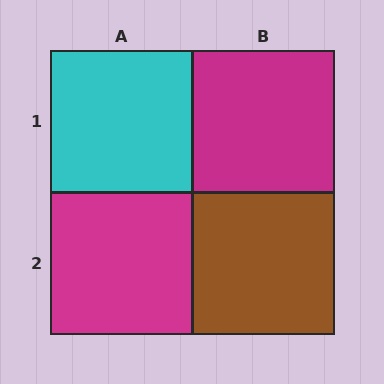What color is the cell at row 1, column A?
Cyan.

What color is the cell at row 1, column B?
Magenta.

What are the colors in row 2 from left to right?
Magenta, brown.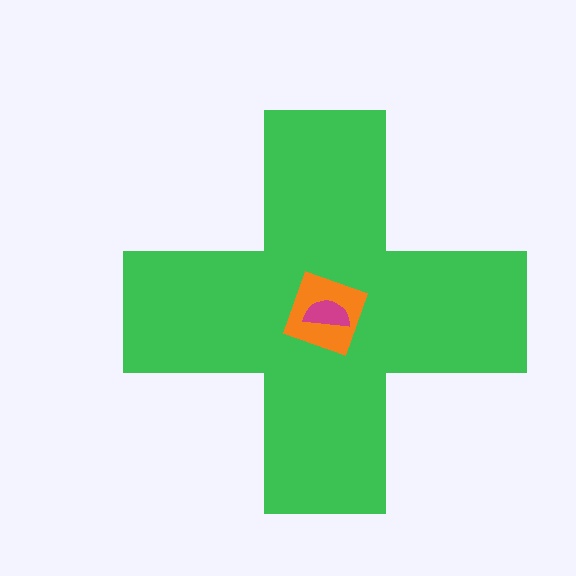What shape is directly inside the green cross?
The orange diamond.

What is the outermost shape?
The green cross.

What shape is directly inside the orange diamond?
The magenta semicircle.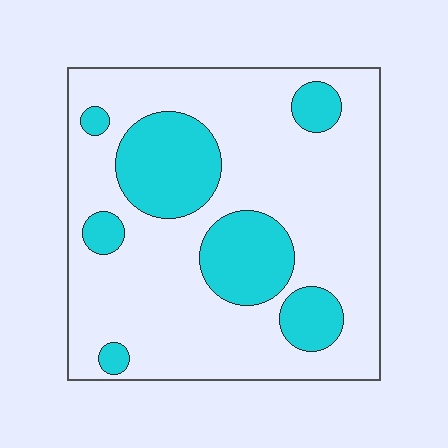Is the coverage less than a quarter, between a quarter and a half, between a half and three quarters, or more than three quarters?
Between a quarter and a half.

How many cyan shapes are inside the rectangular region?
7.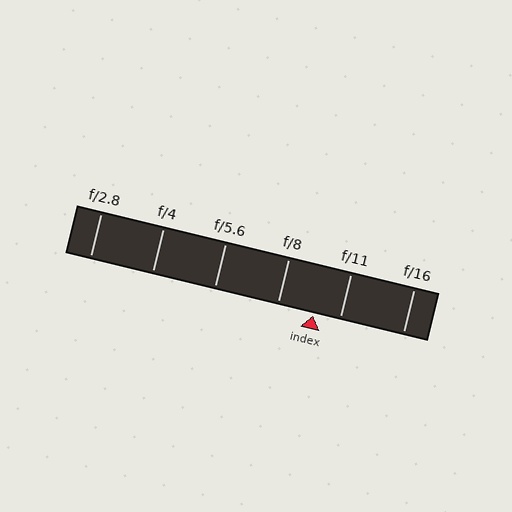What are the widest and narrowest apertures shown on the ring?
The widest aperture shown is f/2.8 and the narrowest is f/16.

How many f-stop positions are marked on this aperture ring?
There are 6 f-stop positions marked.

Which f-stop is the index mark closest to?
The index mark is closest to f/11.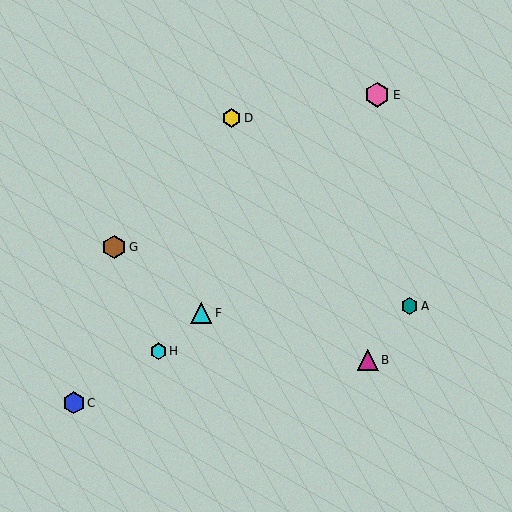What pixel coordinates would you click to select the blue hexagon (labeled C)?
Click at (74, 403) to select the blue hexagon C.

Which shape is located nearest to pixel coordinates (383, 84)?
The pink hexagon (labeled E) at (377, 95) is nearest to that location.